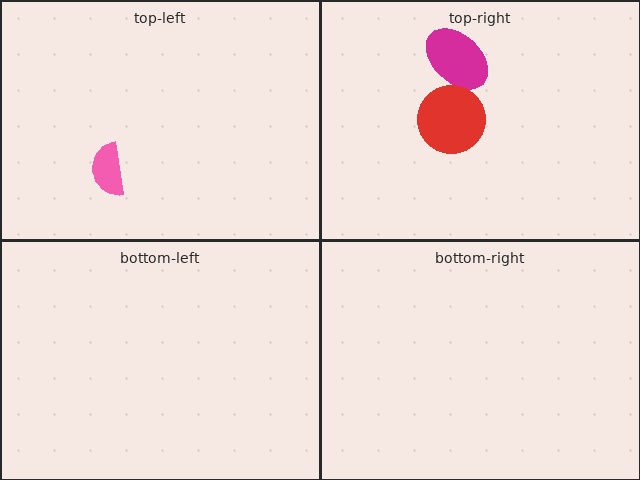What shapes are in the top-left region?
The pink semicircle.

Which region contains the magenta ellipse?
The top-right region.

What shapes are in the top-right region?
The magenta ellipse, the red circle.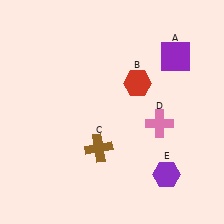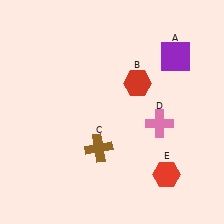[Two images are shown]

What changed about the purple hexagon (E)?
In Image 1, E is purple. In Image 2, it changed to red.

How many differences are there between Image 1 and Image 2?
There is 1 difference between the two images.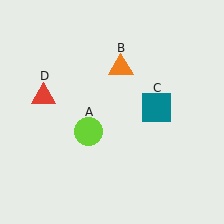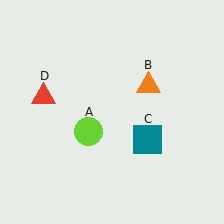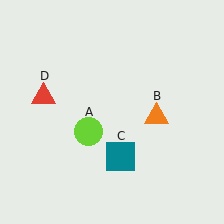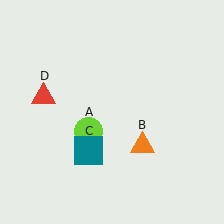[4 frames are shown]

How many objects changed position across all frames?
2 objects changed position: orange triangle (object B), teal square (object C).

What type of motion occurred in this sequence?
The orange triangle (object B), teal square (object C) rotated clockwise around the center of the scene.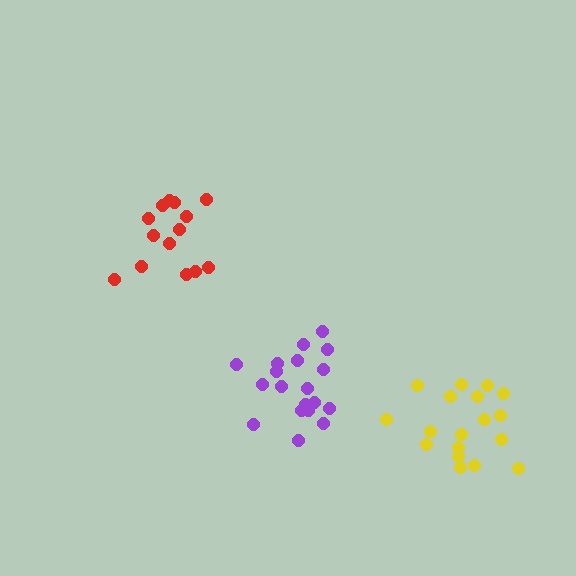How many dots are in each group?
Group 1: 18 dots, Group 2: 14 dots, Group 3: 19 dots (51 total).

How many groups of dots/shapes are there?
There are 3 groups.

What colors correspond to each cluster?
The clusters are colored: yellow, red, purple.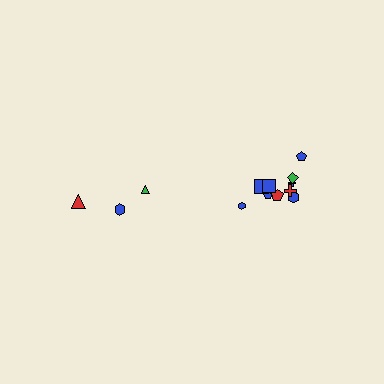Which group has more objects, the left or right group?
The right group.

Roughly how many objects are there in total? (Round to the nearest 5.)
Roughly 15 objects in total.